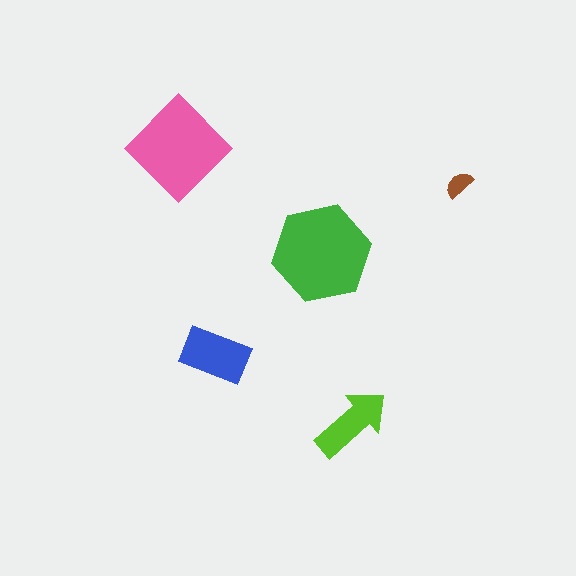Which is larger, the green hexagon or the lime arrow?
The green hexagon.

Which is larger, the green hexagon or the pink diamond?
The green hexagon.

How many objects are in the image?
There are 5 objects in the image.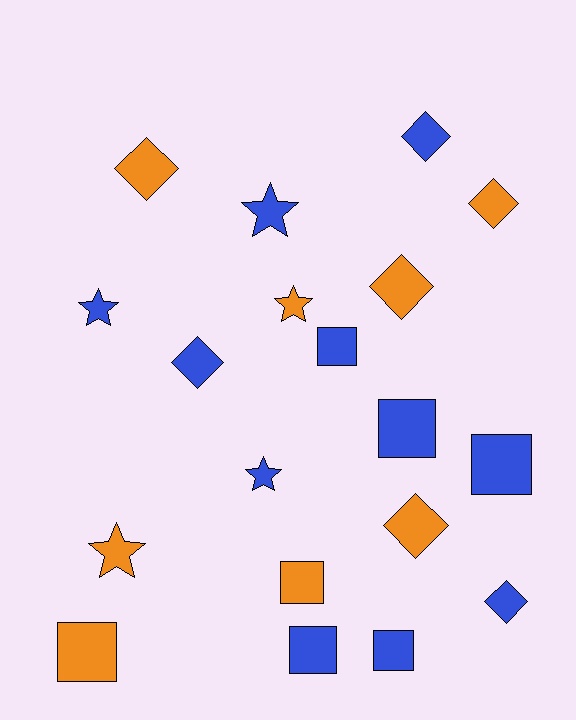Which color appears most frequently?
Blue, with 11 objects.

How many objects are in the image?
There are 19 objects.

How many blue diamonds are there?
There are 3 blue diamonds.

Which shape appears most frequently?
Diamond, with 7 objects.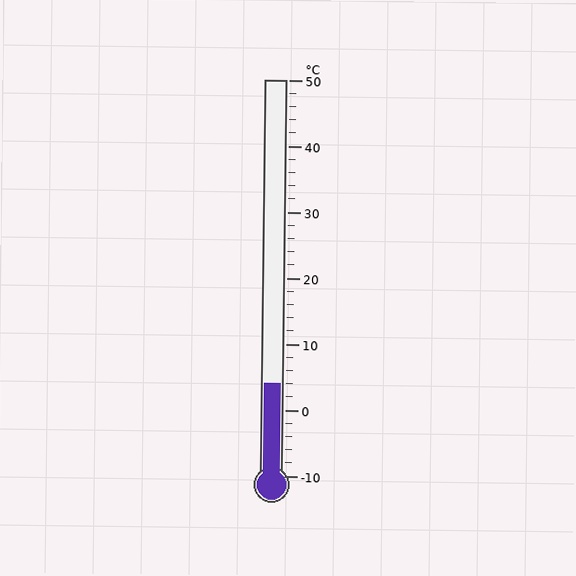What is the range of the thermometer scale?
The thermometer scale ranges from -10°C to 50°C.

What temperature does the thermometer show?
The thermometer shows approximately 4°C.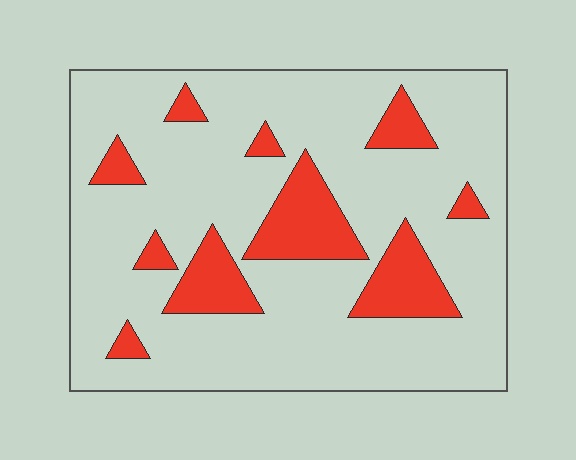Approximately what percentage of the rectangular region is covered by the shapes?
Approximately 20%.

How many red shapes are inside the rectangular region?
10.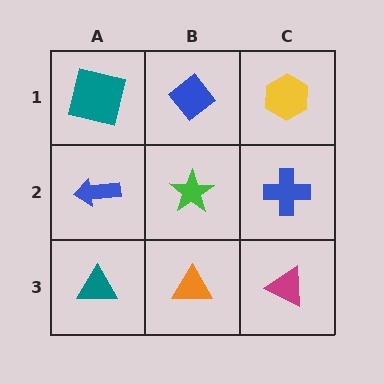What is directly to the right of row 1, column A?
A blue diamond.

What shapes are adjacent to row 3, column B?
A green star (row 2, column B), a teal triangle (row 3, column A), a magenta triangle (row 3, column C).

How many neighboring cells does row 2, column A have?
3.